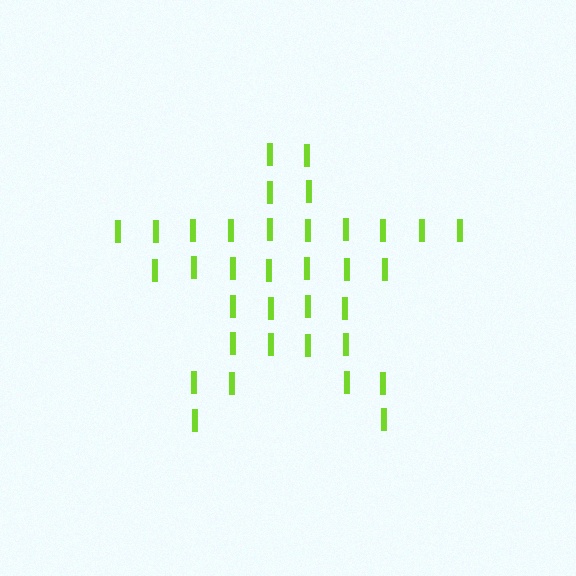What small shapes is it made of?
It is made of small letter I's.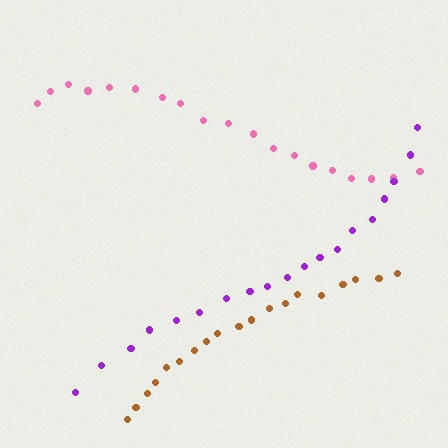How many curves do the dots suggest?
There are 3 distinct paths.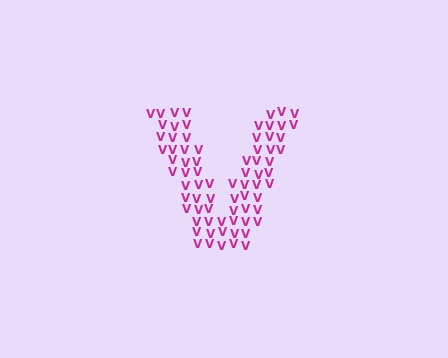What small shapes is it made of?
It is made of small letter V's.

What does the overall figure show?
The overall figure shows the letter V.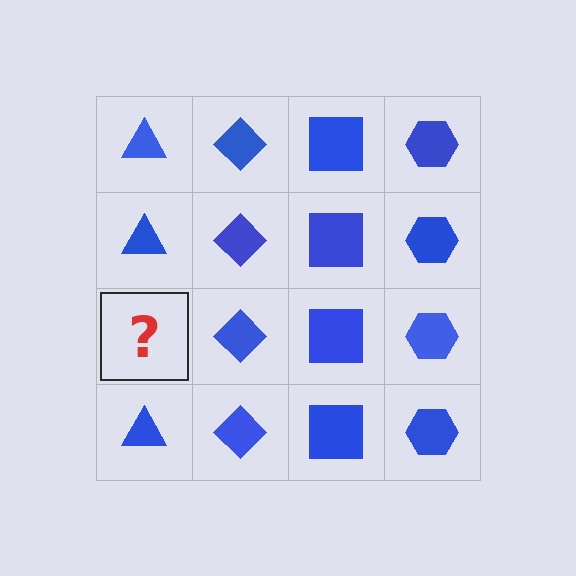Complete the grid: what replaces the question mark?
The question mark should be replaced with a blue triangle.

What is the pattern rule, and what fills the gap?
The rule is that each column has a consistent shape. The gap should be filled with a blue triangle.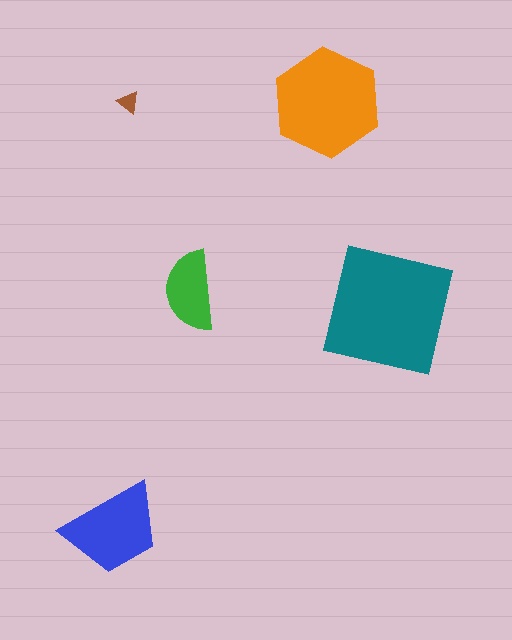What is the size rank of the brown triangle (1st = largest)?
5th.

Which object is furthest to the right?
The teal square is rightmost.